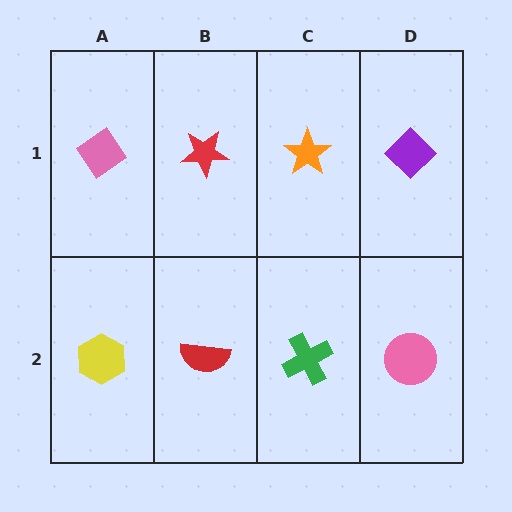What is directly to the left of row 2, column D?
A green cross.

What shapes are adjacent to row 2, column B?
A red star (row 1, column B), a yellow hexagon (row 2, column A), a green cross (row 2, column C).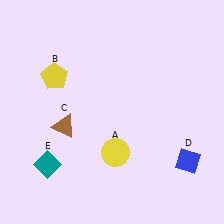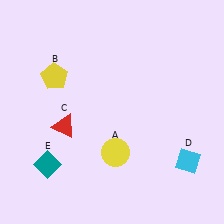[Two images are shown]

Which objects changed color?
C changed from brown to red. D changed from blue to cyan.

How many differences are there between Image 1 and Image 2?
There are 2 differences between the two images.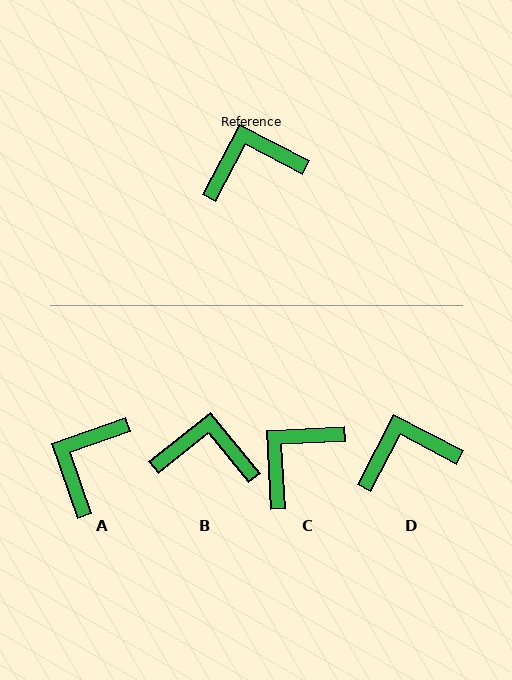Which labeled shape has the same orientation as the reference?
D.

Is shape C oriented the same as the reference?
No, it is off by about 31 degrees.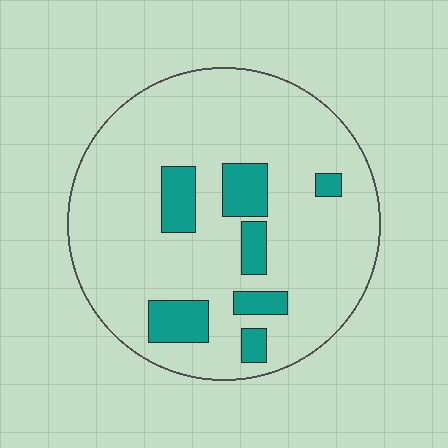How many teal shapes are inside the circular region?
7.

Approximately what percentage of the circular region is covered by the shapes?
Approximately 15%.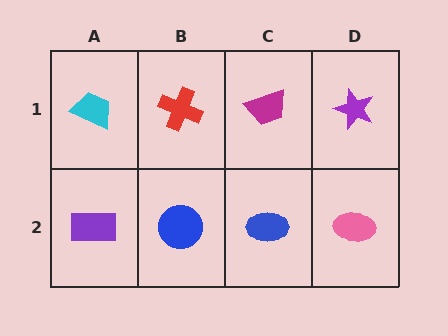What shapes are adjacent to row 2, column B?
A red cross (row 1, column B), a purple rectangle (row 2, column A), a blue ellipse (row 2, column C).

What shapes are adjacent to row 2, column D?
A purple star (row 1, column D), a blue ellipse (row 2, column C).